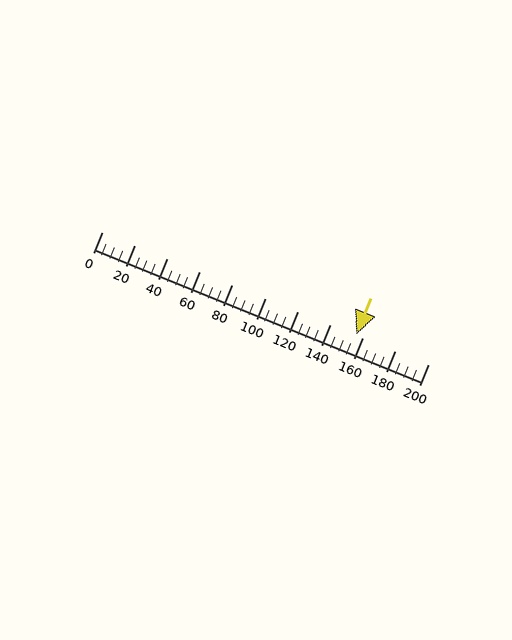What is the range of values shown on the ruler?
The ruler shows values from 0 to 200.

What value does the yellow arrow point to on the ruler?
The yellow arrow points to approximately 156.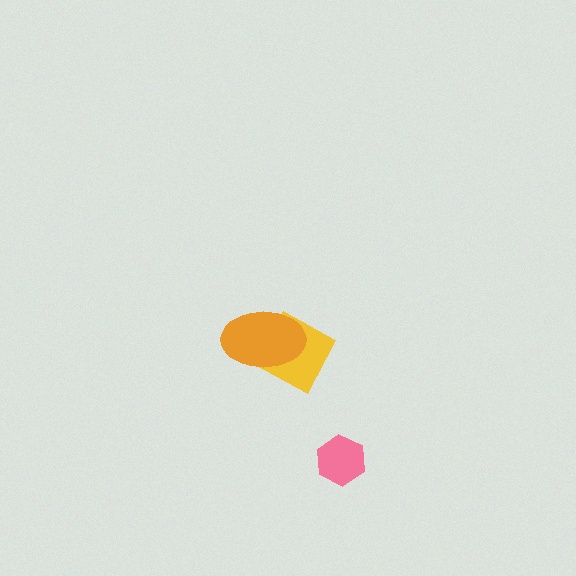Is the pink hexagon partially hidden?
No, no other shape covers it.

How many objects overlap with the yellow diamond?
1 object overlaps with the yellow diamond.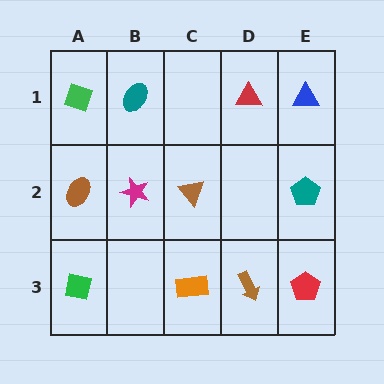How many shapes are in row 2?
4 shapes.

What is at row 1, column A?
A green diamond.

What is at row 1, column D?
A red triangle.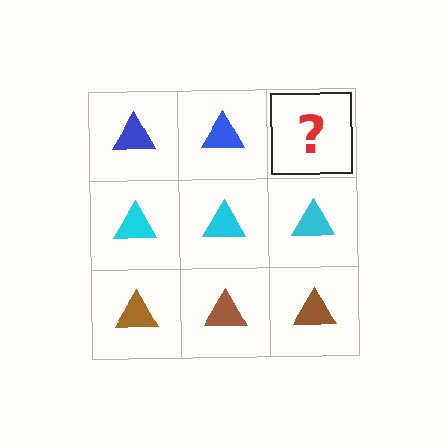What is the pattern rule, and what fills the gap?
The rule is that each row has a consistent color. The gap should be filled with a blue triangle.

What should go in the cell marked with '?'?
The missing cell should contain a blue triangle.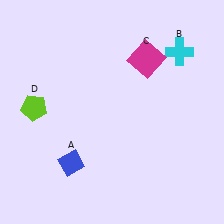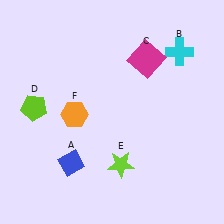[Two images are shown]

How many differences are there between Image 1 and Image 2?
There are 2 differences between the two images.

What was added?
A lime star (E), an orange hexagon (F) were added in Image 2.